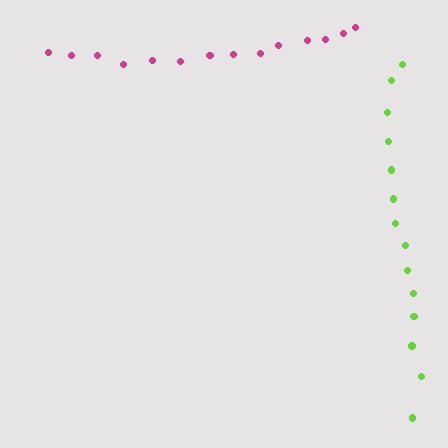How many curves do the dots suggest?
There are 2 distinct paths.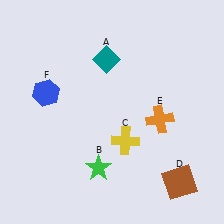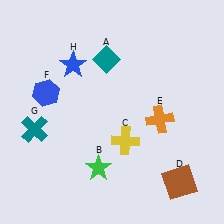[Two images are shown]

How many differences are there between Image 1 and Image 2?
There are 2 differences between the two images.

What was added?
A teal cross (G), a blue star (H) were added in Image 2.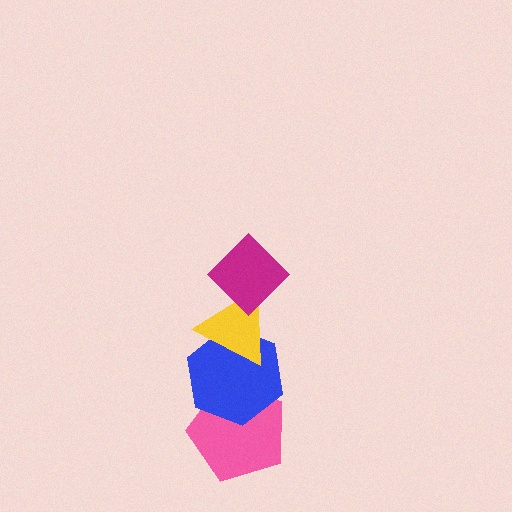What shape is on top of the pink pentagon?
The blue hexagon is on top of the pink pentagon.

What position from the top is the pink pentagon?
The pink pentagon is 4th from the top.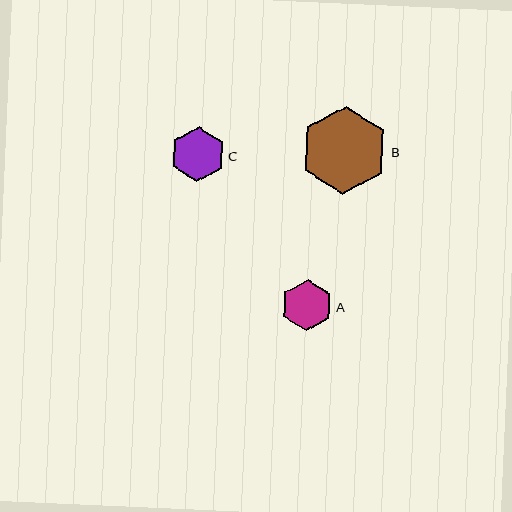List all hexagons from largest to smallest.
From largest to smallest: B, C, A.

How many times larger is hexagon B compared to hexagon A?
Hexagon B is approximately 1.7 times the size of hexagon A.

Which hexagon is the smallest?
Hexagon A is the smallest with a size of approximately 52 pixels.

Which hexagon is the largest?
Hexagon B is the largest with a size of approximately 88 pixels.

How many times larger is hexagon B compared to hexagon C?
Hexagon B is approximately 1.6 times the size of hexagon C.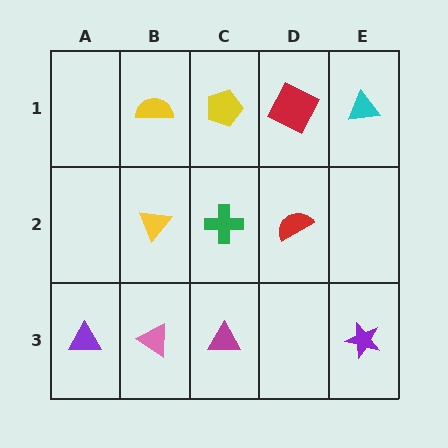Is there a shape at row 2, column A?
No, that cell is empty.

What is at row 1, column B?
A yellow semicircle.